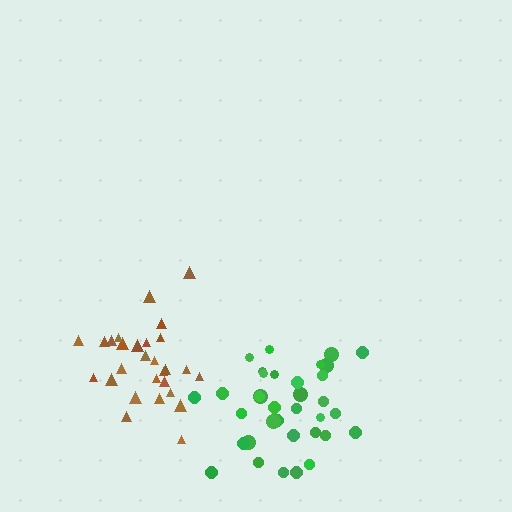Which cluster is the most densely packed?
Brown.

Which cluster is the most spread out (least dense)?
Green.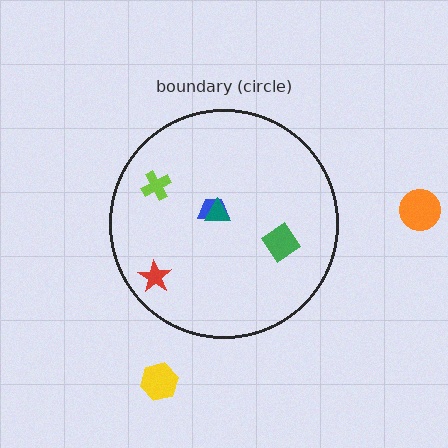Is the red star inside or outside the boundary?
Inside.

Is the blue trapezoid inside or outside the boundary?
Inside.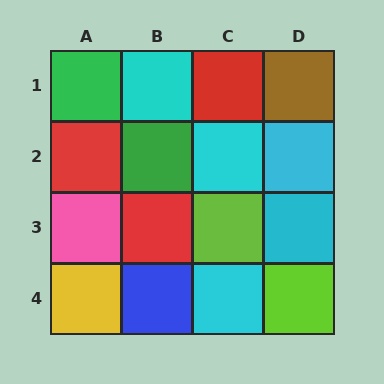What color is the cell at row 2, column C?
Cyan.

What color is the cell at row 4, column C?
Cyan.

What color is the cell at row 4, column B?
Blue.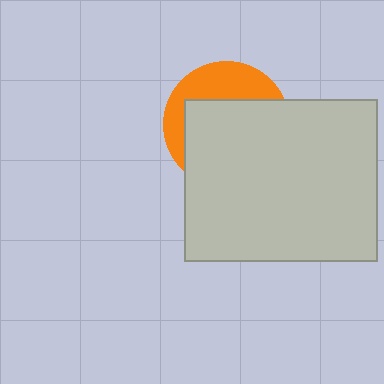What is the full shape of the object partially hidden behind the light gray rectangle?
The partially hidden object is an orange circle.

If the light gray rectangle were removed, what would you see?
You would see the complete orange circle.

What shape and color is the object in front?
The object in front is a light gray rectangle.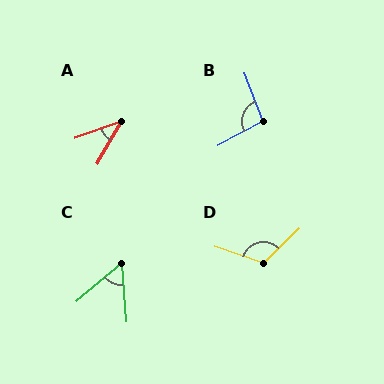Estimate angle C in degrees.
Approximately 54 degrees.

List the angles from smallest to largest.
A (41°), C (54°), B (97°), D (117°).